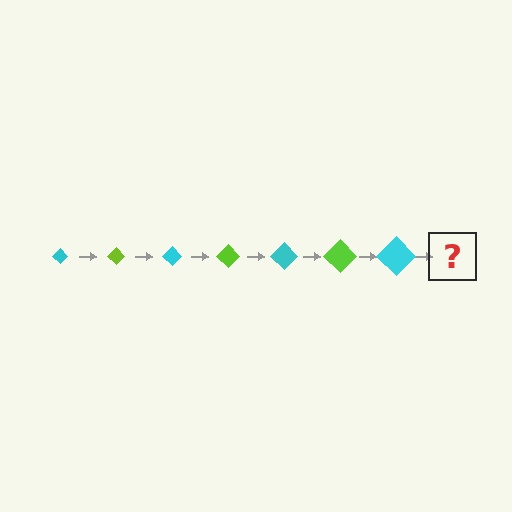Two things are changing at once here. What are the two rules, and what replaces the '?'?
The two rules are that the diamond grows larger each step and the color cycles through cyan and lime. The '?' should be a lime diamond, larger than the previous one.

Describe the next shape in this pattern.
It should be a lime diamond, larger than the previous one.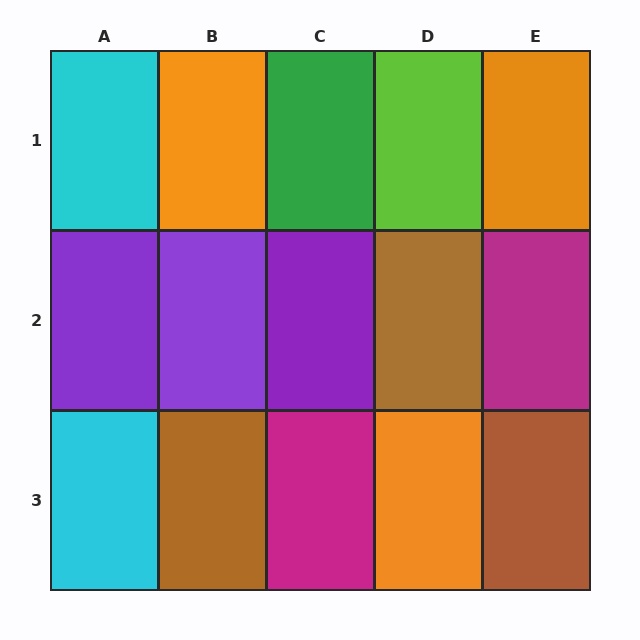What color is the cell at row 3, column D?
Orange.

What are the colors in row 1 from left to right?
Cyan, orange, green, lime, orange.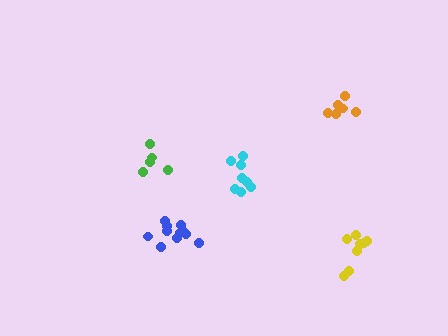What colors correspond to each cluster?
The clusters are colored: cyan, blue, orange, yellow, green.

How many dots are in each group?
Group 1: 8 dots, Group 2: 11 dots, Group 3: 6 dots, Group 4: 8 dots, Group 5: 5 dots (38 total).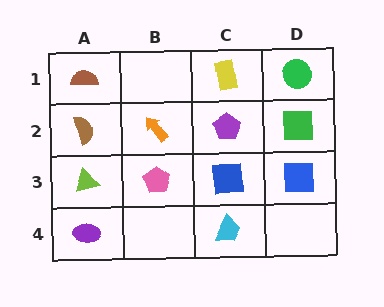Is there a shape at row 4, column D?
No, that cell is empty.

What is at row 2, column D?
A green square.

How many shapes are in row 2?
4 shapes.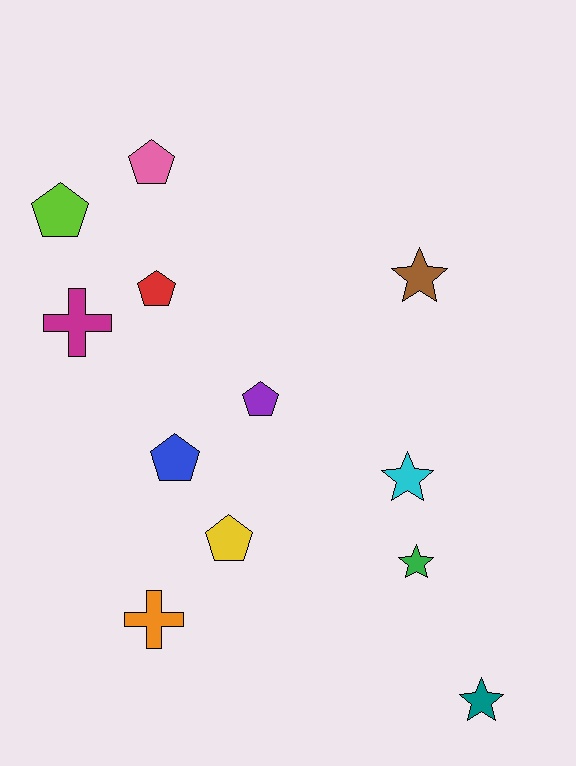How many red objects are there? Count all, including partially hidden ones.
There is 1 red object.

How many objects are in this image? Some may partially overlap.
There are 12 objects.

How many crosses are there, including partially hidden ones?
There are 2 crosses.